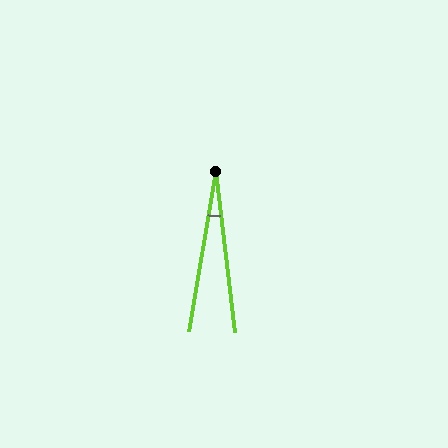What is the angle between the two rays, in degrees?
Approximately 16 degrees.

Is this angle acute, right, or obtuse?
It is acute.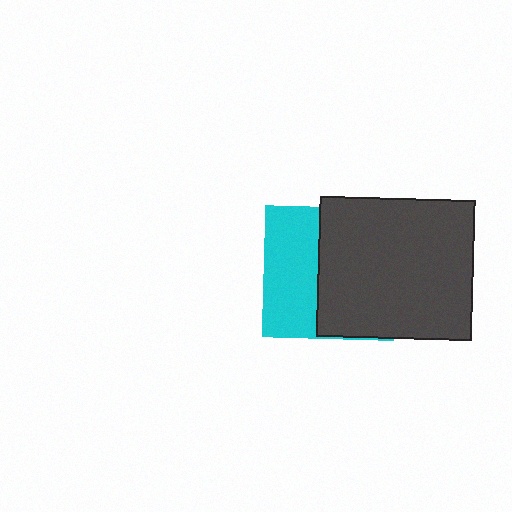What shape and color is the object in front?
The object in front is a dark gray rectangle.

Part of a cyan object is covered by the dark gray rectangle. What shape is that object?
It is a square.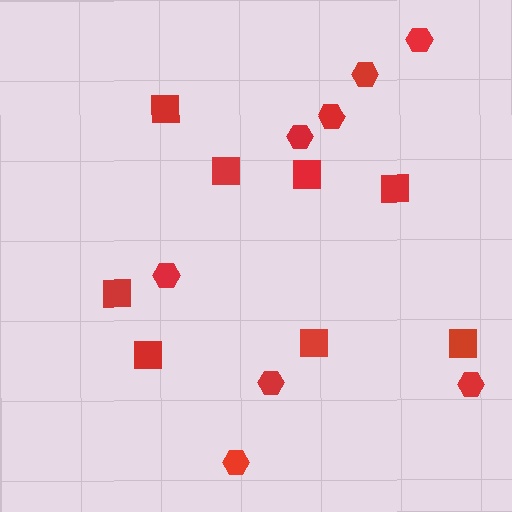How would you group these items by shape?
There are 2 groups: one group of hexagons (8) and one group of squares (8).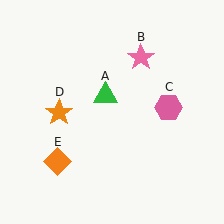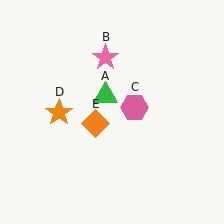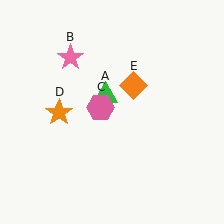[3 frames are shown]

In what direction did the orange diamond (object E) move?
The orange diamond (object E) moved up and to the right.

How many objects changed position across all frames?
3 objects changed position: pink star (object B), pink hexagon (object C), orange diamond (object E).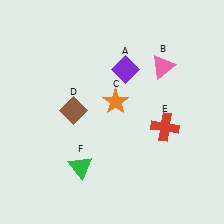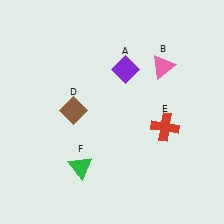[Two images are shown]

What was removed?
The orange star (C) was removed in Image 2.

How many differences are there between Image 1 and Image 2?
There is 1 difference between the two images.